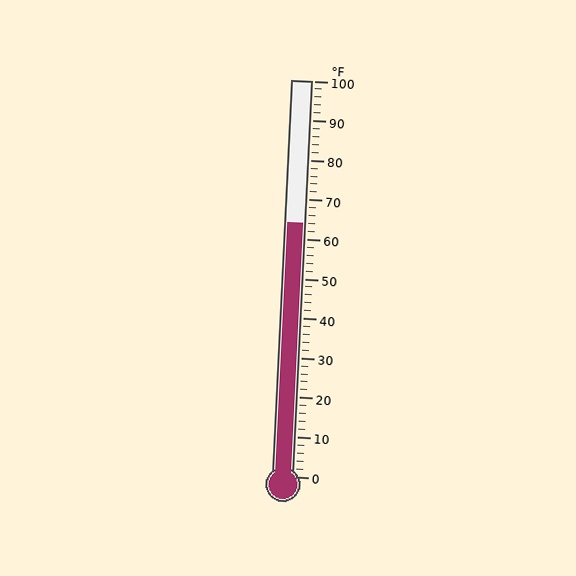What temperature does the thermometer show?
The thermometer shows approximately 64°F.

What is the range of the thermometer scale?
The thermometer scale ranges from 0°F to 100°F.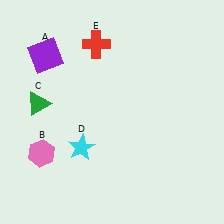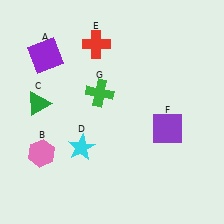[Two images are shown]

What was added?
A purple square (F), a green cross (G) were added in Image 2.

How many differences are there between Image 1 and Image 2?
There are 2 differences between the two images.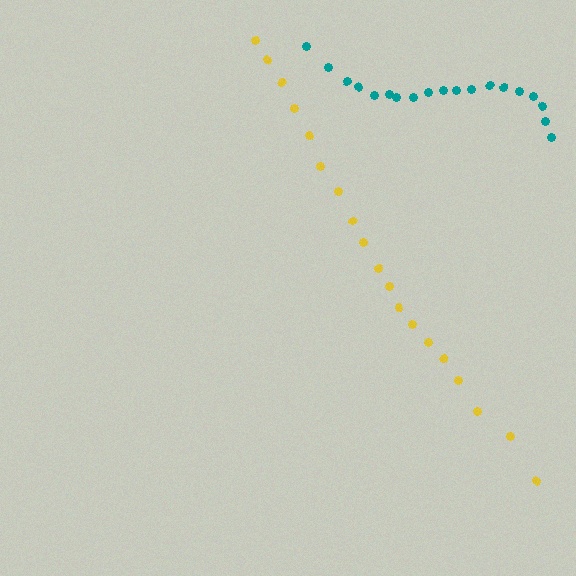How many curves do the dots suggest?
There are 2 distinct paths.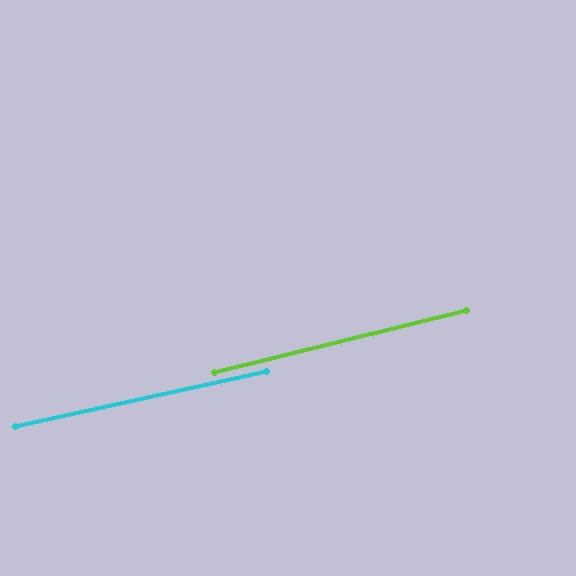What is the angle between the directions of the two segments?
Approximately 1 degree.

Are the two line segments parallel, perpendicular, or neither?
Parallel — their directions differ by only 1.3°.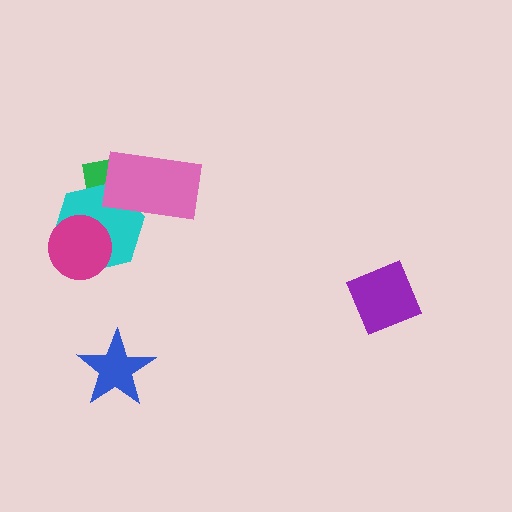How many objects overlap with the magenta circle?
1 object overlaps with the magenta circle.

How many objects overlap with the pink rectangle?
2 objects overlap with the pink rectangle.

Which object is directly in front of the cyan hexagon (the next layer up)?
The magenta circle is directly in front of the cyan hexagon.